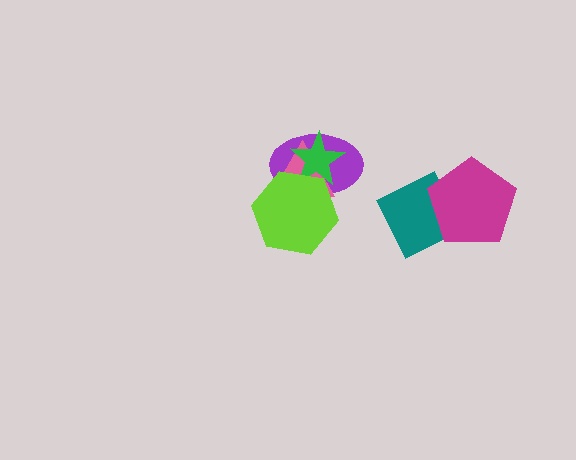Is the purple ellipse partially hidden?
Yes, it is partially covered by another shape.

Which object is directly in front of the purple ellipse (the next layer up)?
The pink triangle is directly in front of the purple ellipse.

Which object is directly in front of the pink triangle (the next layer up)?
The green star is directly in front of the pink triangle.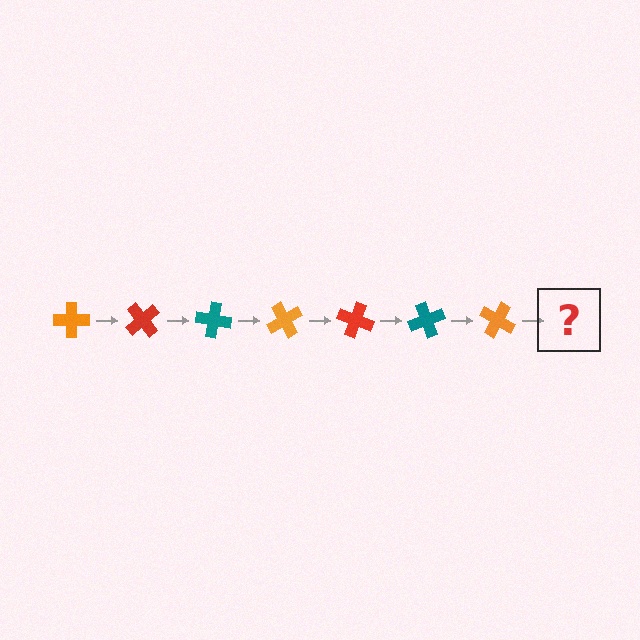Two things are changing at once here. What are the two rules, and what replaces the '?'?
The two rules are that it rotates 50 degrees each step and the color cycles through orange, red, and teal. The '?' should be a red cross, rotated 350 degrees from the start.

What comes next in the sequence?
The next element should be a red cross, rotated 350 degrees from the start.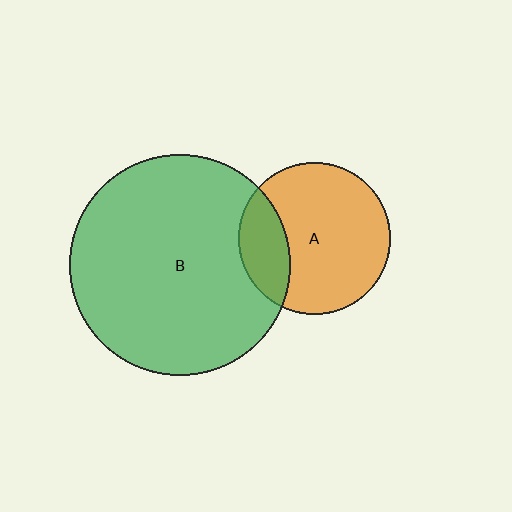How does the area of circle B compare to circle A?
Approximately 2.1 times.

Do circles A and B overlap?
Yes.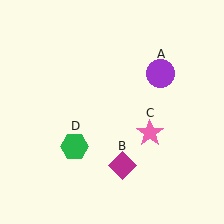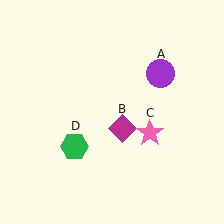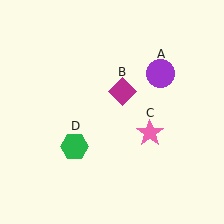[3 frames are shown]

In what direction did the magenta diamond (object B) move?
The magenta diamond (object B) moved up.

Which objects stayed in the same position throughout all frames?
Purple circle (object A) and pink star (object C) and green hexagon (object D) remained stationary.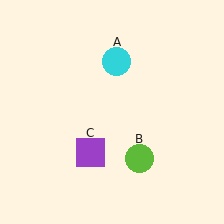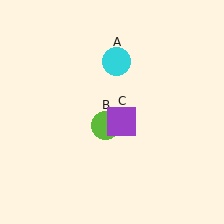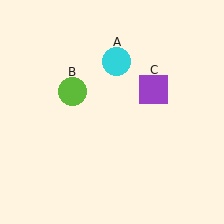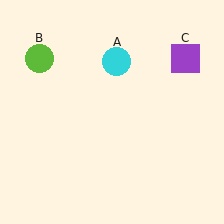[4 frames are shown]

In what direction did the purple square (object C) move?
The purple square (object C) moved up and to the right.